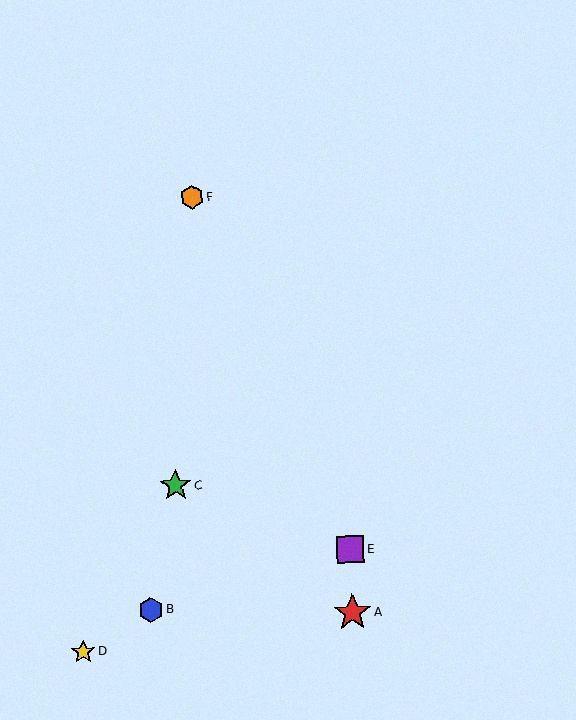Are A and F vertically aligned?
No, A is at x≈352 and F is at x≈192.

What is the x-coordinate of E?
Object E is at x≈350.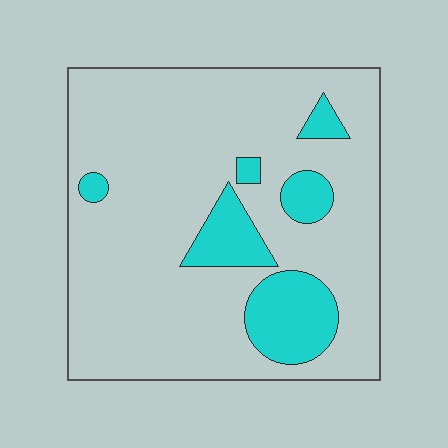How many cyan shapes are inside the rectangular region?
6.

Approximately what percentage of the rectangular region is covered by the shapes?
Approximately 15%.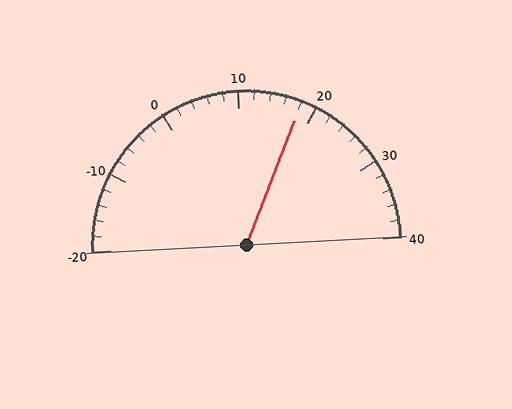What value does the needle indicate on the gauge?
The needle indicates approximately 18.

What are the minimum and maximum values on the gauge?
The gauge ranges from -20 to 40.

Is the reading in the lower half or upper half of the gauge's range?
The reading is in the upper half of the range (-20 to 40).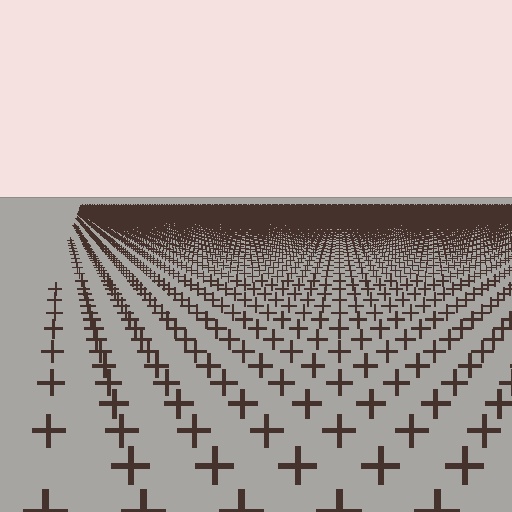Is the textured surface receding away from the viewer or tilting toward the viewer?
The surface is receding away from the viewer. Texture elements get smaller and denser toward the top.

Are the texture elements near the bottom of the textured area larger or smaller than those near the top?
Larger. Near the bottom, elements are closer to the viewer and appear at a bigger on-screen size.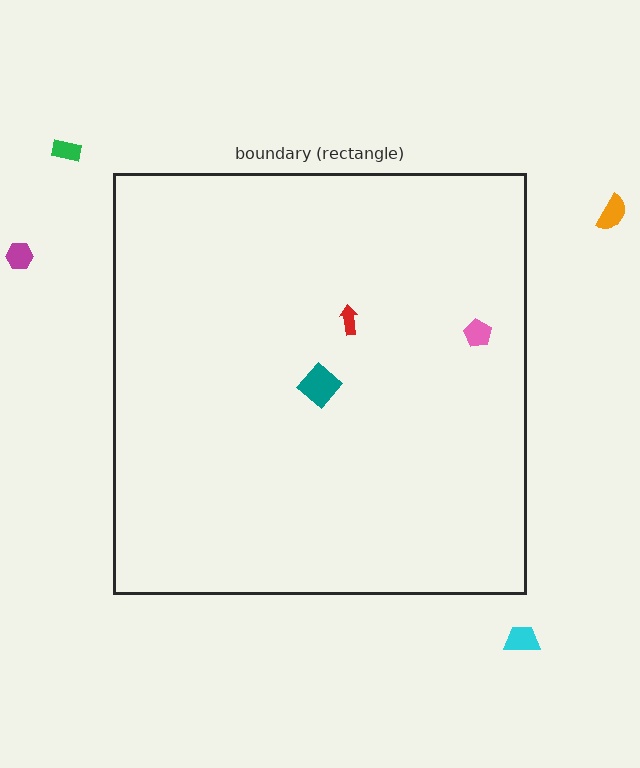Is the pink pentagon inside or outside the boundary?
Inside.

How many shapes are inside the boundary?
3 inside, 4 outside.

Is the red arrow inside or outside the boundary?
Inside.